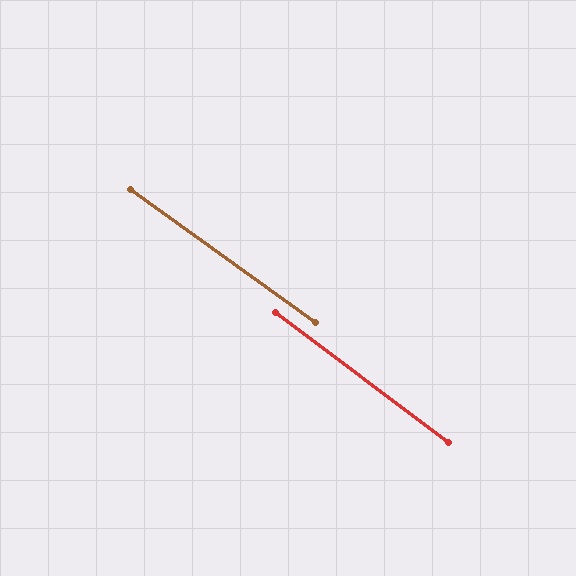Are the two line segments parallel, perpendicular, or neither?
Parallel — their directions differ by only 1.3°.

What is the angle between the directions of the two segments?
Approximately 1 degree.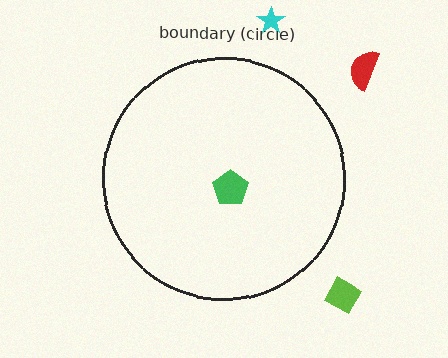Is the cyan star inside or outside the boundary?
Outside.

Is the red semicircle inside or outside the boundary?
Outside.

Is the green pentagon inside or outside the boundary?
Inside.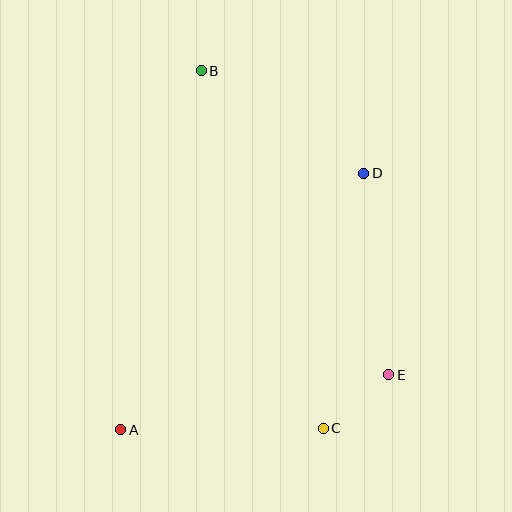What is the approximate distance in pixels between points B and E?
The distance between B and E is approximately 357 pixels.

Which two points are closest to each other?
Points C and E are closest to each other.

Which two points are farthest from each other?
Points B and C are farthest from each other.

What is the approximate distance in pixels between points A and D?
The distance between A and D is approximately 353 pixels.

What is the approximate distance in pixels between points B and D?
The distance between B and D is approximately 192 pixels.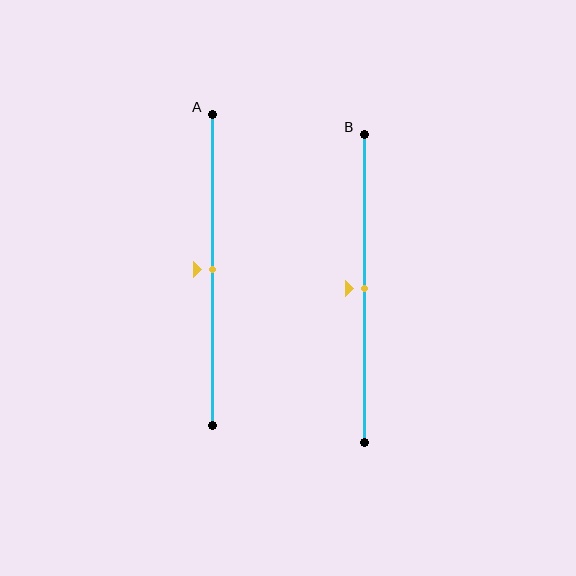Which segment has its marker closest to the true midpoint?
Segment A has its marker closest to the true midpoint.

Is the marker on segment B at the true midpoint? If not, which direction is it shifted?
Yes, the marker on segment B is at the true midpoint.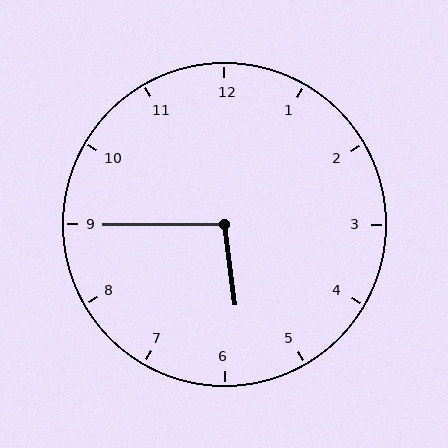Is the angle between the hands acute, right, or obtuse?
It is obtuse.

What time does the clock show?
5:45.